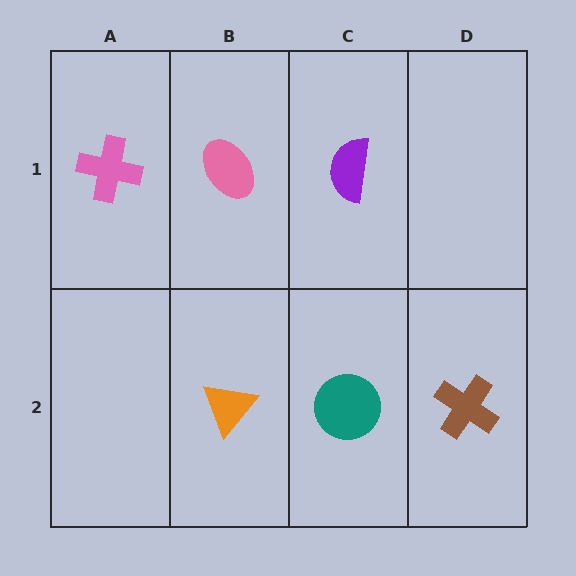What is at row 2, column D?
A brown cross.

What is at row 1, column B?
A pink ellipse.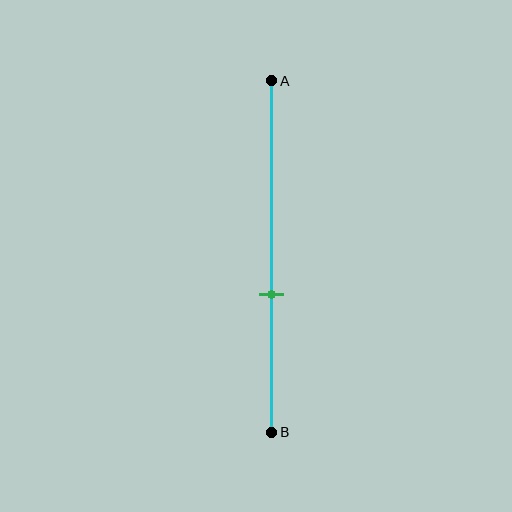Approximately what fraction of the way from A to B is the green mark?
The green mark is approximately 60% of the way from A to B.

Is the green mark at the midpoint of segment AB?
No, the mark is at about 60% from A, not at the 50% midpoint.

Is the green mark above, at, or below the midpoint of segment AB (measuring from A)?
The green mark is below the midpoint of segment AB.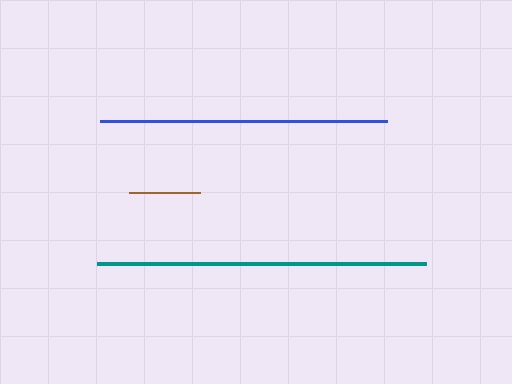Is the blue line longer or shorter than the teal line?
The teal line is longer than the blue line.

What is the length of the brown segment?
The brown segment is approximately 71 pixels long.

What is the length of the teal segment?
The teal segment is approximately 329 pixels long.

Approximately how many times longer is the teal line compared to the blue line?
The teal line is approximately 1.1 times the length of the blue line.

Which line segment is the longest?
The teal line is the longest at approximately 329 pixels.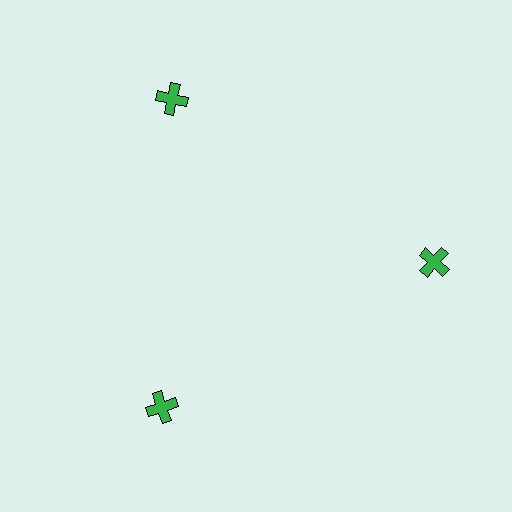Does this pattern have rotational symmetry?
Yes, this pattern has 3-fold rotational symmetry. It looks the same after rotating 120 degrees around the center.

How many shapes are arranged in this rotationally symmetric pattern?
There are 3 shapes, arranged in 3 groups of 1.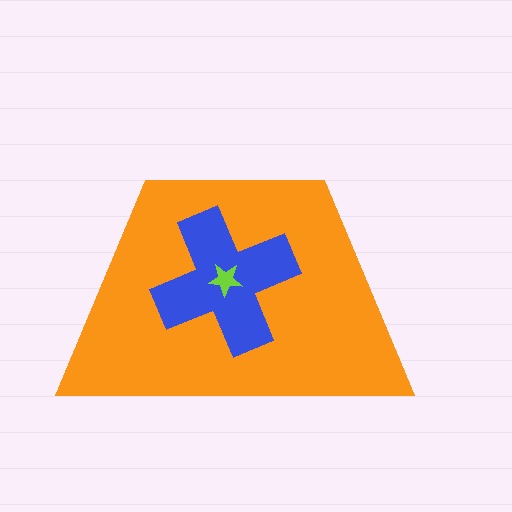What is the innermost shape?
The lime star.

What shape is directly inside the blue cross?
The lime star.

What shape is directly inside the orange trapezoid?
The blue cross.